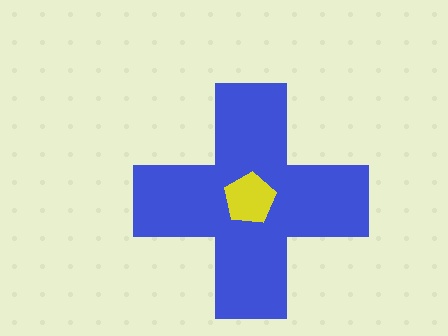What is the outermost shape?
The blue cross.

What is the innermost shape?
The yellow pentagon.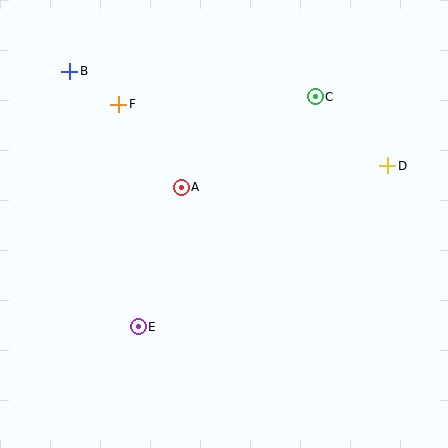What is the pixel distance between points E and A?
The distance between E and A is 146 pixels.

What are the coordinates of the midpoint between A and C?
The midpoint between A and C is at (248, 142).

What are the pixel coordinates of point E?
Point E is at (138, 327).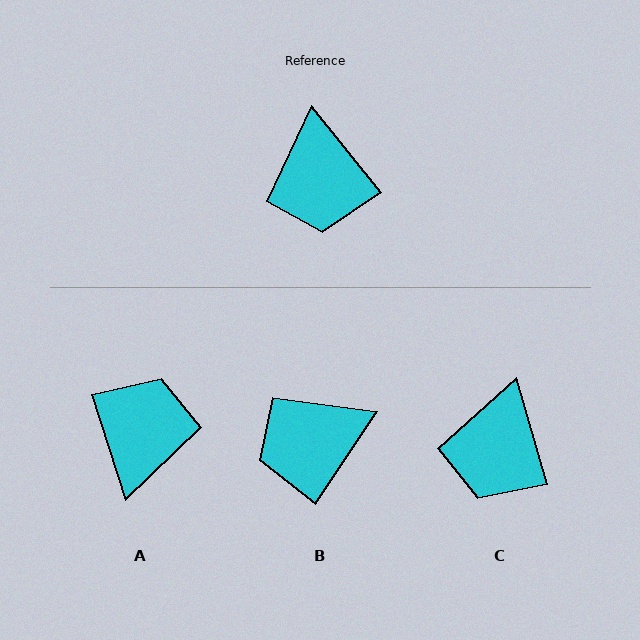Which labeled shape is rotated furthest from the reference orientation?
A, about 159 degrees away.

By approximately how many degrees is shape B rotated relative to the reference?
Approximately 72 degrees clockwise.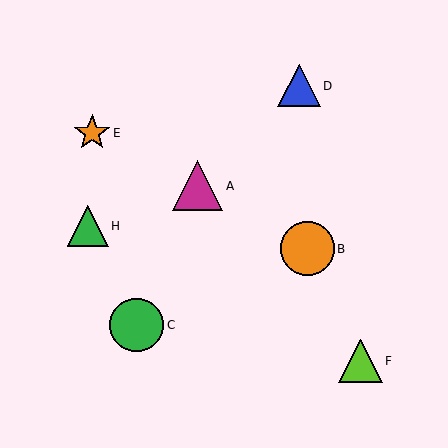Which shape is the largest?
The orange circle (labeled B) is the largest.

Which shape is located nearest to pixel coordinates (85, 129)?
The orange star (labeled E) at (92, 133) is nearest to that location.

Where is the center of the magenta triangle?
The center of the magenta triangle is at (198, 186).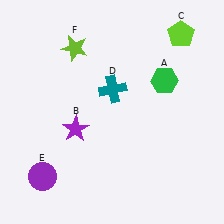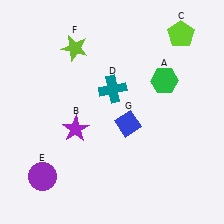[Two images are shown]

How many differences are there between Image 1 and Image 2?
There is 1 difference between the two images.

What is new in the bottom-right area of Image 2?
A blue diamond (G) was added in the bottom-right area of Image 2.